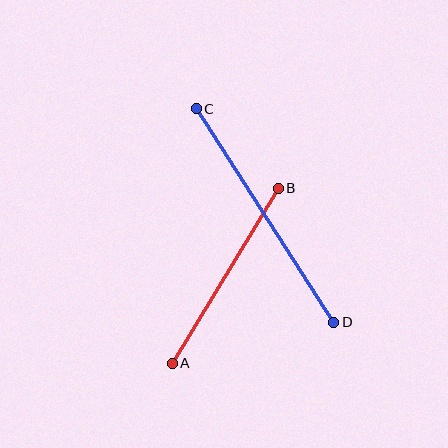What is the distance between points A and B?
The distance is approximately 205 pixels.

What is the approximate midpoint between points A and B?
The midpoint is at approximately (225, 276) pixels.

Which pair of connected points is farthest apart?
Points C and D are farthest apart.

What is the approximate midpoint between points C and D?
The midpoint is at approximately (265, 216) pixels.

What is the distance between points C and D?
The distance is approximately 254 pixels.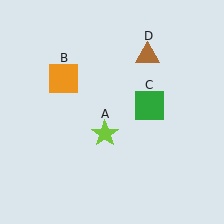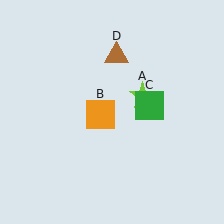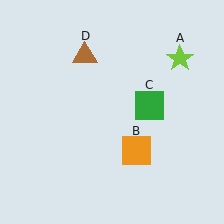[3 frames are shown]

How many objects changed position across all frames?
3 objects changed position: lime star (object A), orange square (object B), brown triangle (object D).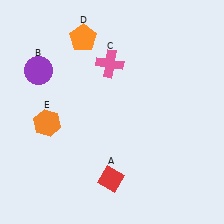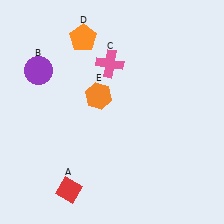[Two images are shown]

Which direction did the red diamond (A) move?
The red diamond (A) moved left.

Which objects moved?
The objects that moved are: the red diamond (A), the orange hexagon (E).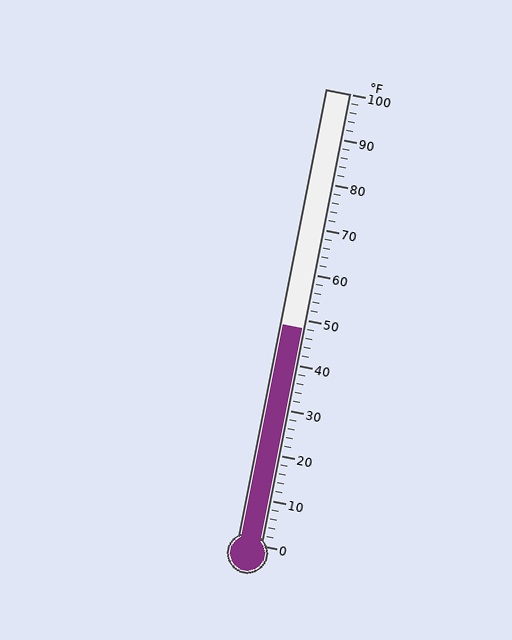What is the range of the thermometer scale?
The thermometer scale ranges from 0°F to 100°F.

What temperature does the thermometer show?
The thermometer shows approximately 48°F.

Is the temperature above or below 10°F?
The temperature is above 10°F.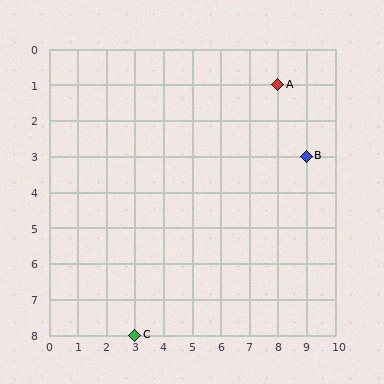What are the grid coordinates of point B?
Point B is at grid coordinates (9, 3).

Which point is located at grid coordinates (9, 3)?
Point B is at (9, 3).